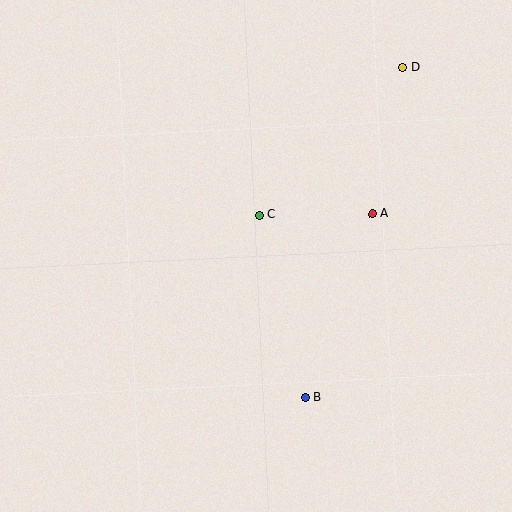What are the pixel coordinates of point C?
Point C is at (259, 215).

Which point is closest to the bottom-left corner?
Point B is closest to the bottom-left corner.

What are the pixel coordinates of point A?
Point A is at (372, 214).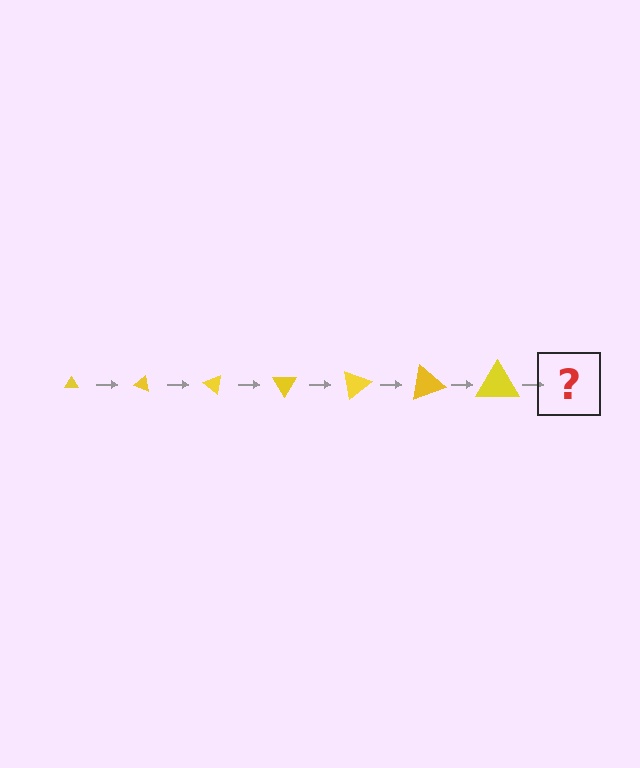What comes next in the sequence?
The next element should be a triangle, larger than the previous one and rotated 140 degrees from the start.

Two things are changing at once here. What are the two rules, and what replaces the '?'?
The two rules are that the triangle grows larger each step and it rotates 20 degrees each step. The '?' should be a triangle, larger than the previous one and rotated 140 degrees from the start.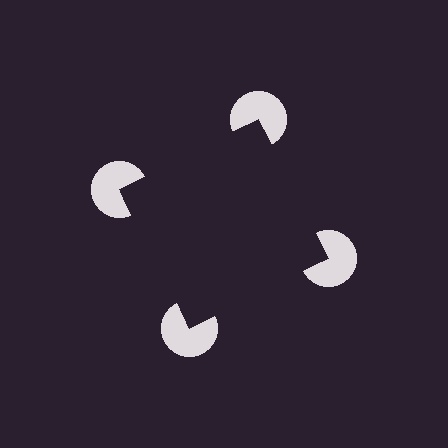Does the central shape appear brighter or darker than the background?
It typically appears slightly darker than the background, even though no actual brightness change is drawn.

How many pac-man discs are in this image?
There are 4 — one at each vertex of the illusory square.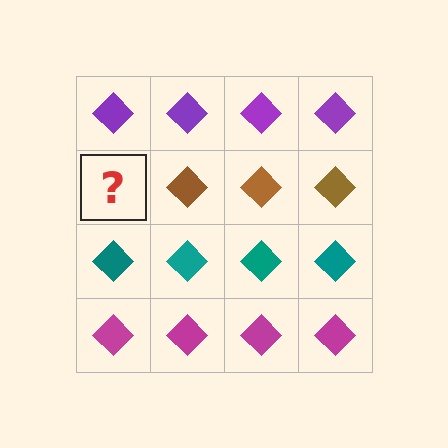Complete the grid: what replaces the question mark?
The question mark should be replaced with a brown diamond.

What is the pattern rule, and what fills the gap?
The rule is that each row has a consistent color. The gap should be filled with a brown diamond.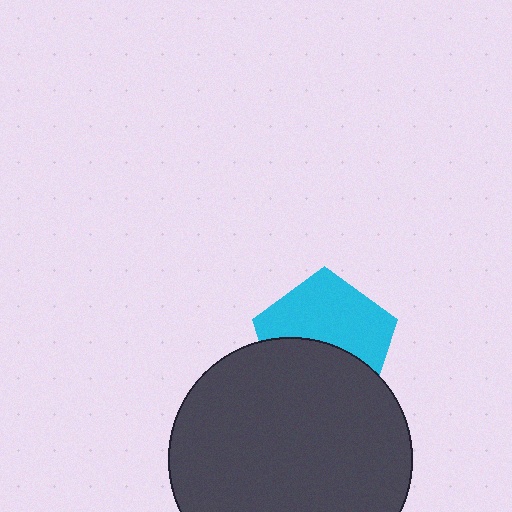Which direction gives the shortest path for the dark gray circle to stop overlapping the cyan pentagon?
Moving down gives the shortest separation.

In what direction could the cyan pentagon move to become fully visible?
The cyan pentagon could move up. That would shift it out from behind the dark gray circle entirely.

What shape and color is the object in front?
The object in front is a dark gray circle.